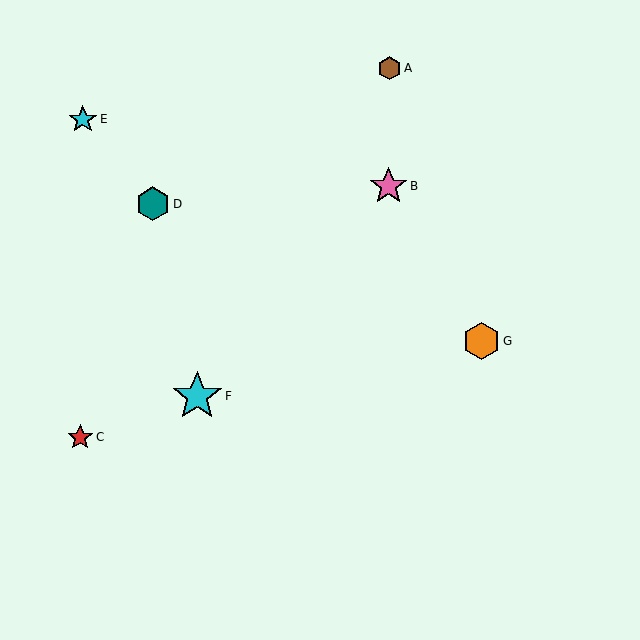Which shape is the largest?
The cyan star (labeled F) is the largest.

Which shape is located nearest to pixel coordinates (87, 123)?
The cyan star (labeled E) at (83, 119) is nearest to that location.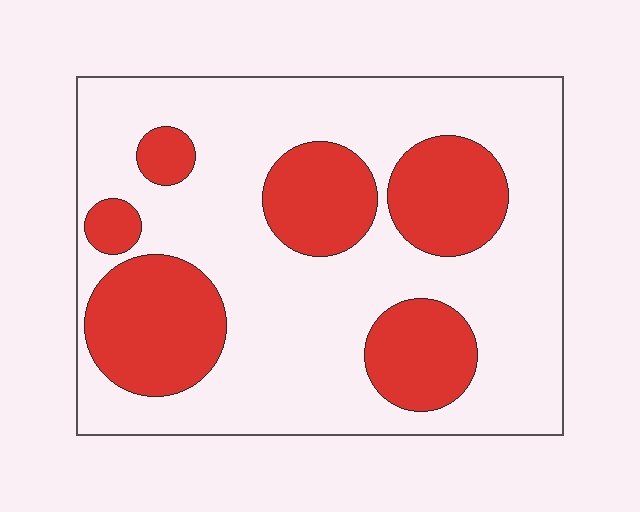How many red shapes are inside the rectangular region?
6.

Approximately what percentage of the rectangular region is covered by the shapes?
Approximately 30%.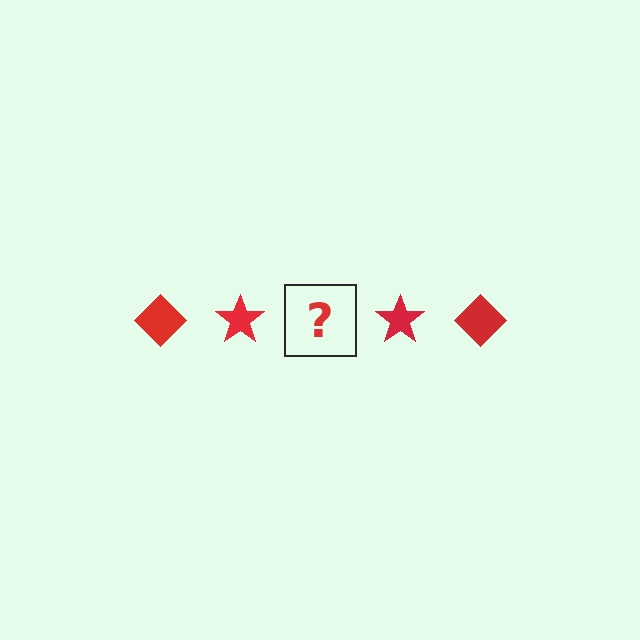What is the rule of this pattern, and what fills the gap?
The rule is that the pattern cycles through diamond, star shapes in red. The gap should be filled with a red diamond.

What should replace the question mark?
The question mark should be replaced with a red diamond.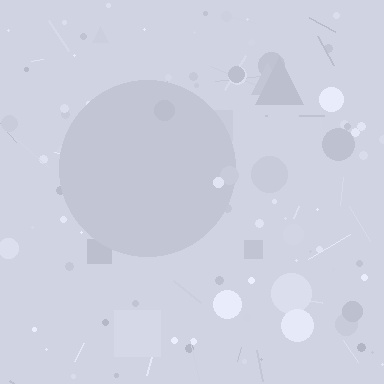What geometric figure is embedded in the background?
A circle is embedded in the background.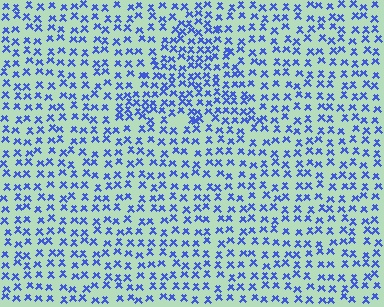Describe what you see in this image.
The image contains small blue elements arranged at two different densities. A triangle-shaped region is visible where the elements are more densely packed than the surrounding area.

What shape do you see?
I see a triangle.